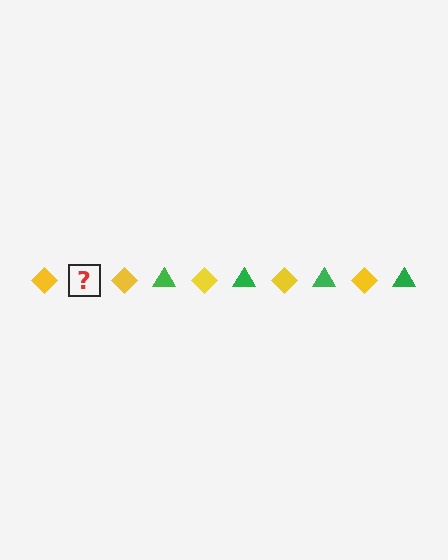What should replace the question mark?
The question mark should be replaced with a green triangle.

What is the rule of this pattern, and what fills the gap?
The rule is that the pattern alternates between yellow diamond and green triangle. The gap should be filled with a green triangle.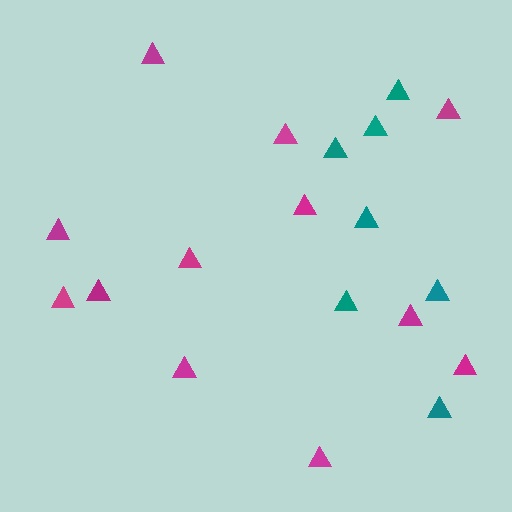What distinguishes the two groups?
There are 2 groups: one group of magenta triangles (12) and one group of teal triangles (7).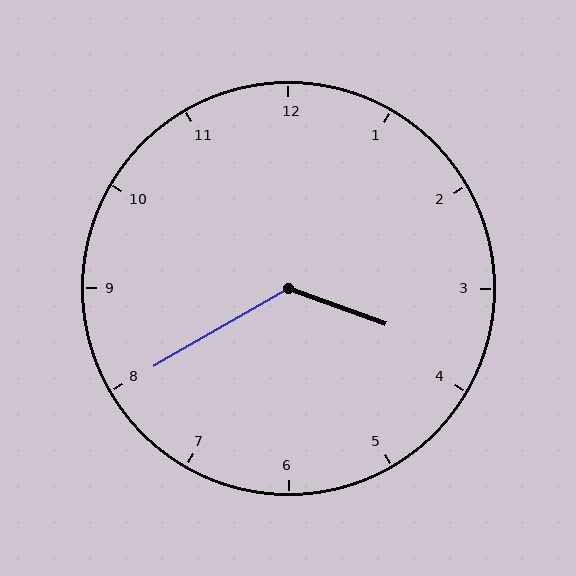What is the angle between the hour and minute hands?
Approximately 130 degrees.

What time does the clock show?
3:40.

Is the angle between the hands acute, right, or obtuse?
It is obtuse.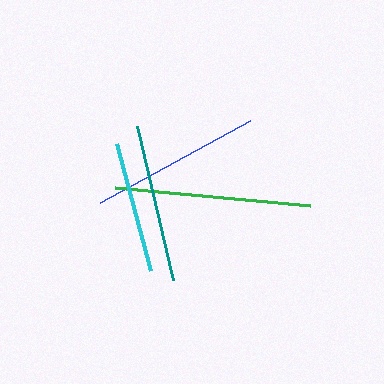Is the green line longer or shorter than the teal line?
The green line is longer than the teal line.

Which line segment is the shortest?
The cyan line is the shortest at approximately 131 pixels.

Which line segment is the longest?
The green line is the longest at approximately 196 pixels.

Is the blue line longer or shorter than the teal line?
The blue line is longer than the teal line.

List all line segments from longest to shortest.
From longest to shortest: green, blue, teal, cyan.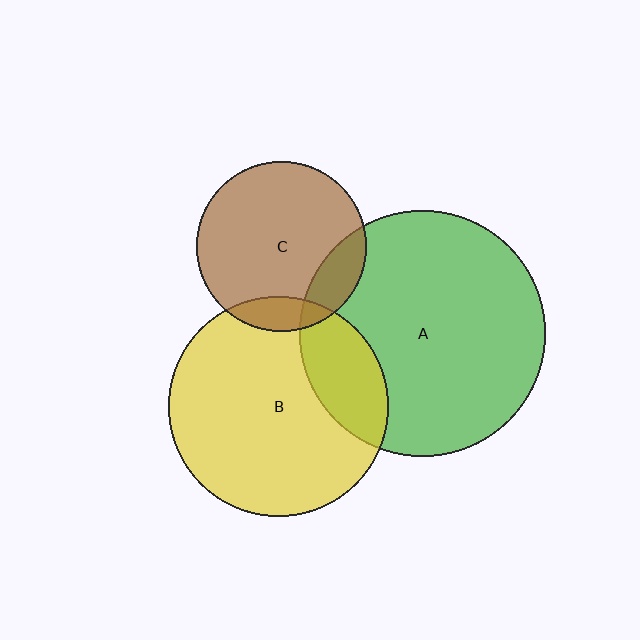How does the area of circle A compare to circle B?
Approximately 1.2 times.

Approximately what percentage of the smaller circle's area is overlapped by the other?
Approximately 20%.